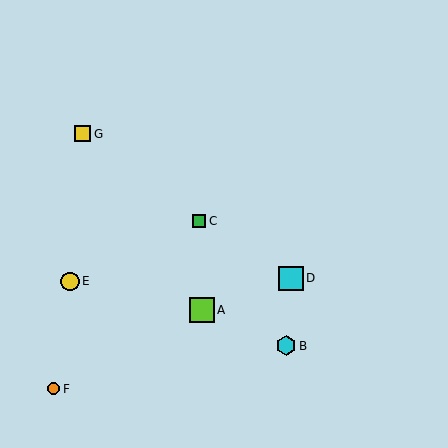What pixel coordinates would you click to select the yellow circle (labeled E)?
Click at (70, 281) to select the yellow circle E.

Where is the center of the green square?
The center of the green square is at (199, 221).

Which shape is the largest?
The lime square (labeled A) is the largest.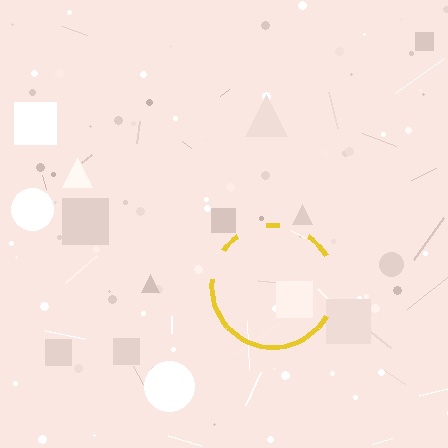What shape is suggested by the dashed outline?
The dashed outline suggests a circle.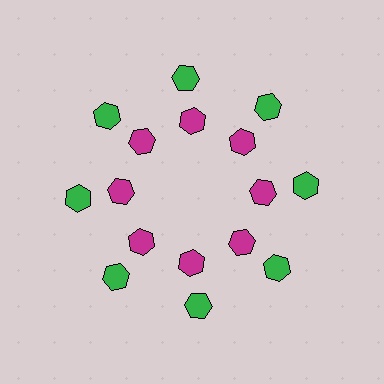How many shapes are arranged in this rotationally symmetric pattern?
There are 16 shapes, arranged in 8 groups of 2.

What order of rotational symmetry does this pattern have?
This pattern has 8-fold rotational symmetry.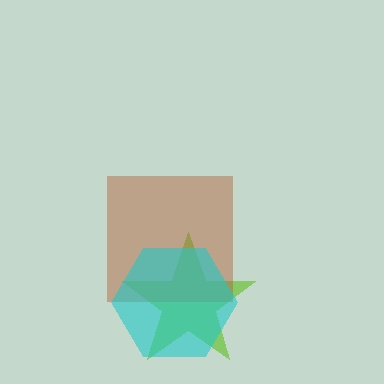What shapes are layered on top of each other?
The layered shapes are: a lime star, a brown square, a cyan hexagon.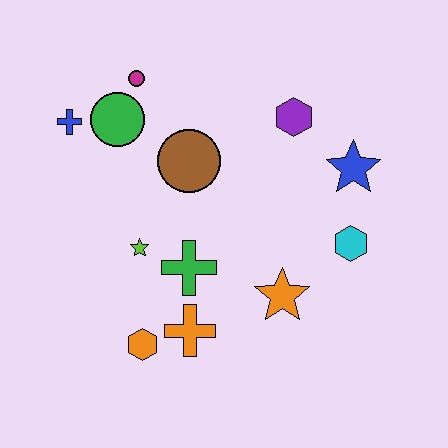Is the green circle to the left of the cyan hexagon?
Yes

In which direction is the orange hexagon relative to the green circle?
The orange hexagon is below the green circle.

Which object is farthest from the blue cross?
The cyan hexagon is farthest from the blue cross.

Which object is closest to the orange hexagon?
The orange cross is closest to the orange hexagon.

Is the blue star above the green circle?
No